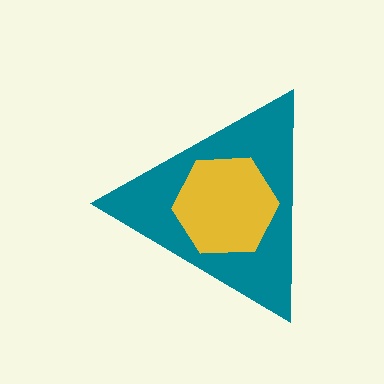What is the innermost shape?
The yellow hexagon.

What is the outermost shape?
The teal triangle.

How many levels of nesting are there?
2.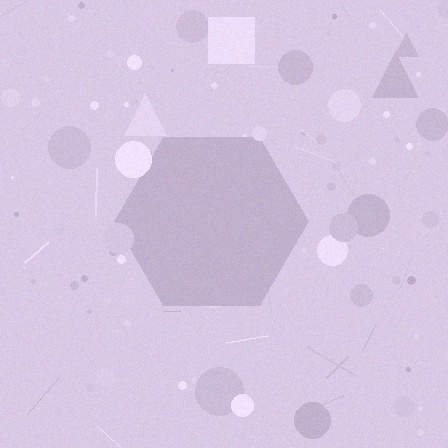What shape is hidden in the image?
A hexagon is hidden in the image.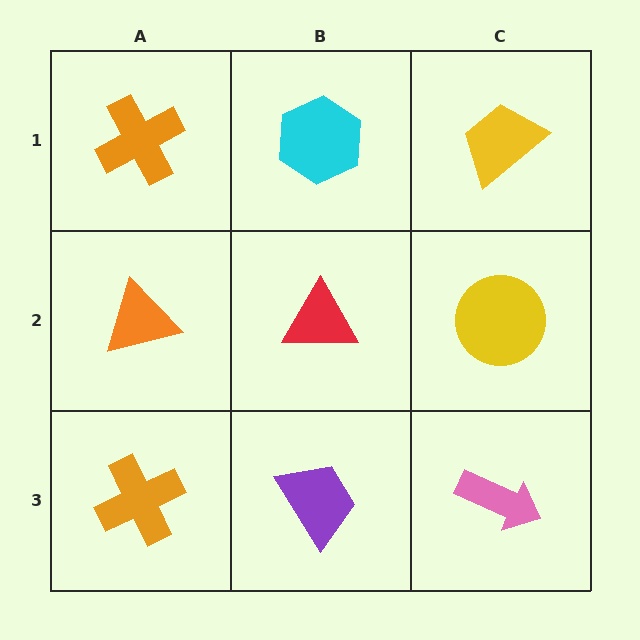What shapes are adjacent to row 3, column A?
An orange triangle (row 2, column A), a purple trapezoid (row 3, column B).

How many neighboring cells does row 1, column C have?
2.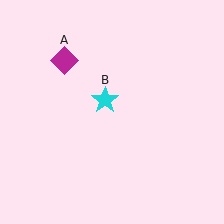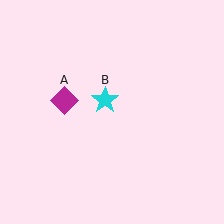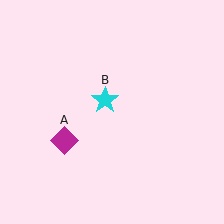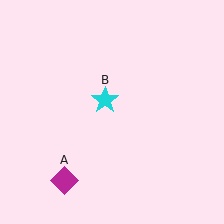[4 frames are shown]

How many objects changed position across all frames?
1 object changed position: magenta diamond (object A).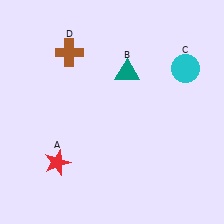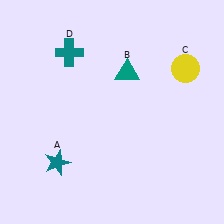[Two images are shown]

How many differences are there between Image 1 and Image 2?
There are 3 differences between the two images.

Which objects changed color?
A changed from red to teal. C changed from cyan to yellow. D changed from brown to teal.